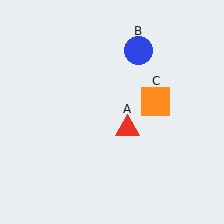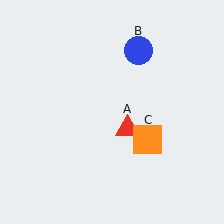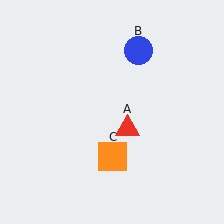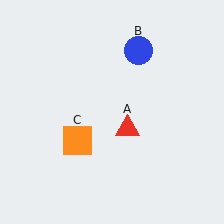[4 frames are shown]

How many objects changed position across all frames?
1 object changed position: orange square (object C).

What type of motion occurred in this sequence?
The orange square (object C) rotated clockwise around the center of the scene.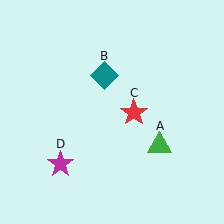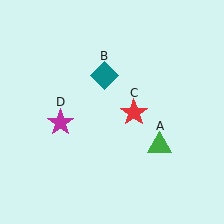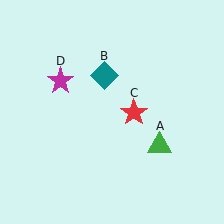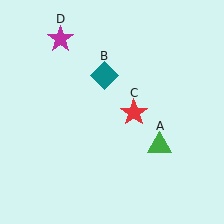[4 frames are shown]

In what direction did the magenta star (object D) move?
The magenta star (object D) moved up.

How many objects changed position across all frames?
1 object changed position: magenta star (object D).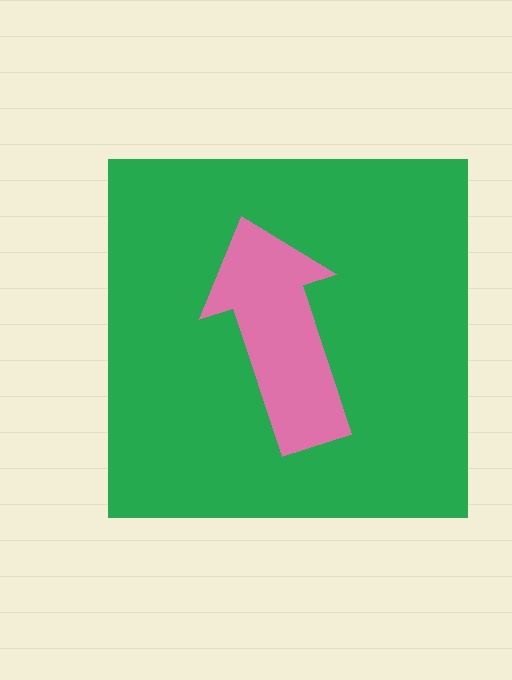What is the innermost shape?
The pink arrow.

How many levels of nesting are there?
2.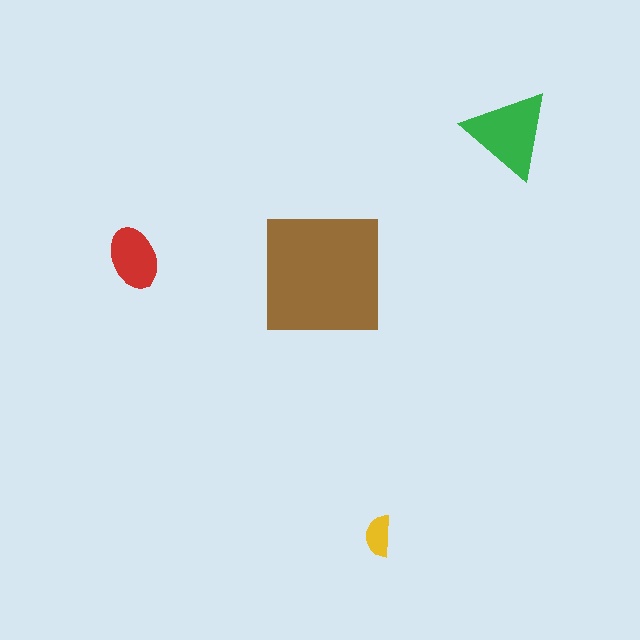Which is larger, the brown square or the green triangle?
The brown square.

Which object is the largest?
The brown square.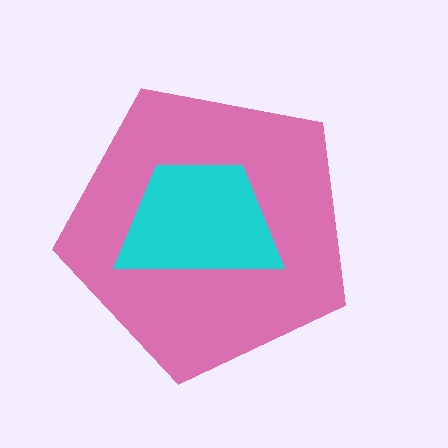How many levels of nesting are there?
2.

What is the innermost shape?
The cyan trapezoid.